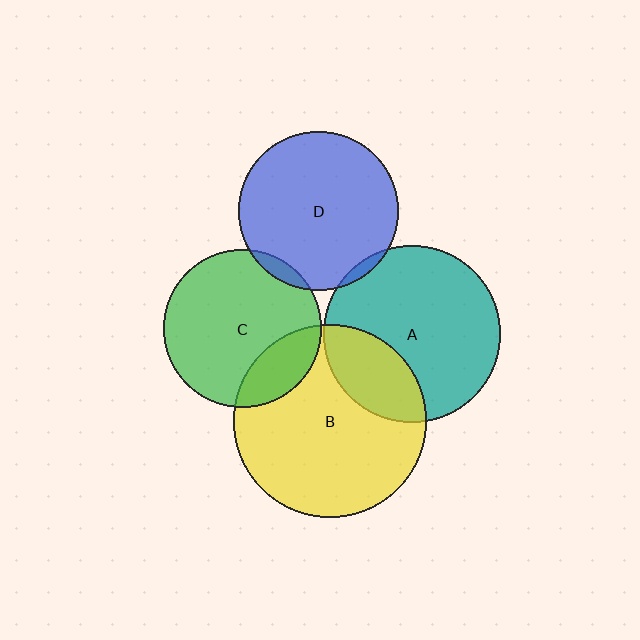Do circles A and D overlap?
Yes.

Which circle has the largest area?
Circle B (yellow).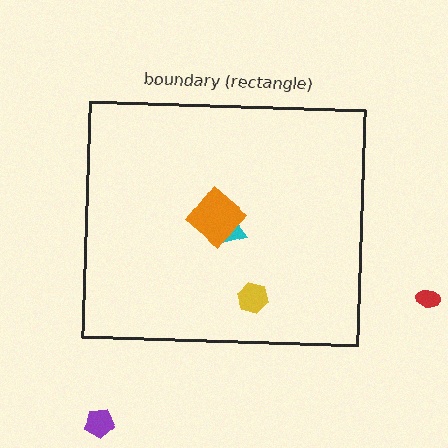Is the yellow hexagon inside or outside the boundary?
Inside.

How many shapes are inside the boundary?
3 inside, 2 outside.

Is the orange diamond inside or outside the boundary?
Inside.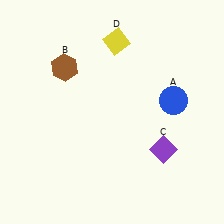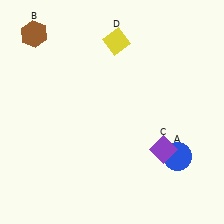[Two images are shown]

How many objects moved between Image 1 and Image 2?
2 objects moved between the two images.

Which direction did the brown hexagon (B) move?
The brown hexagon (B) moved up.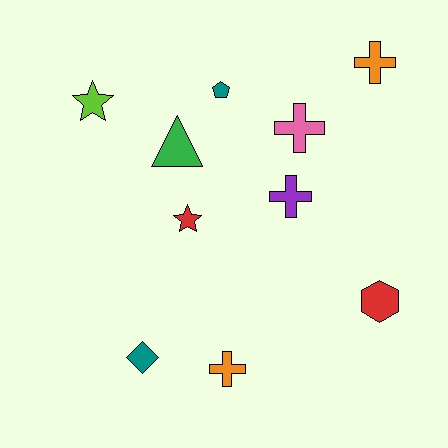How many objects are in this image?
There are 10 objects.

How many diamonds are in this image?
There is 1 diamond.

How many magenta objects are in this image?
There are no magenta objects.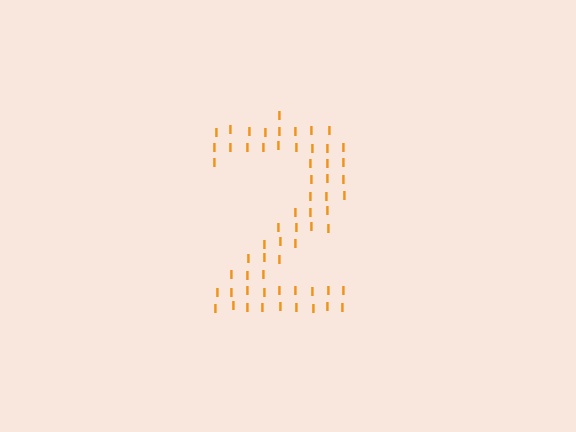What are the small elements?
The small elements are letter I's.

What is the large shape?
The large shape is the digit 2.